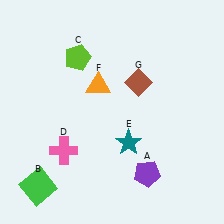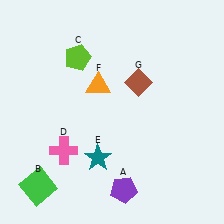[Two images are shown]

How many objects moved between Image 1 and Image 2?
2 objects moved between the two images.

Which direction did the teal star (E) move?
The teal star (E) moved left.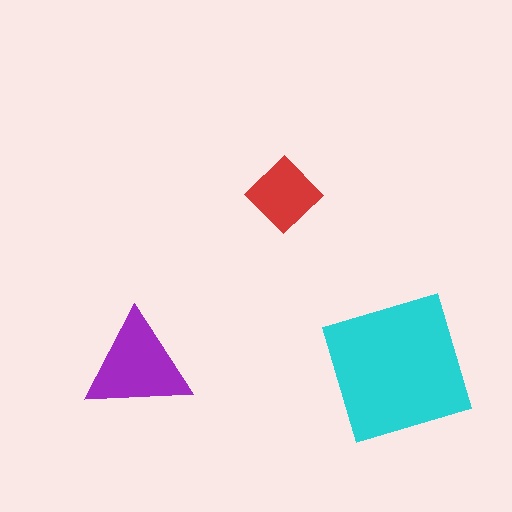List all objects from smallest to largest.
The red diamond, the purple triangle, the cyan square.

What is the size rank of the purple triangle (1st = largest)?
2nd.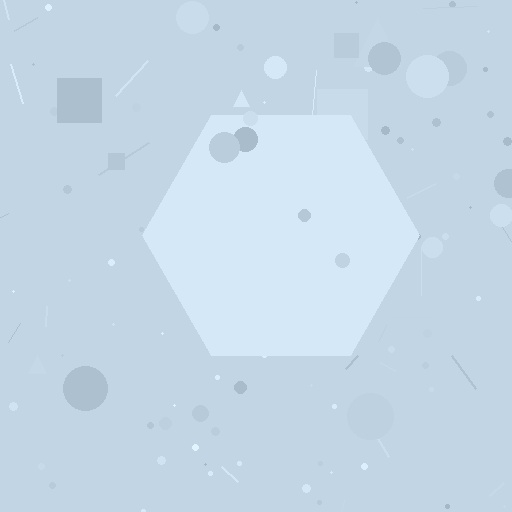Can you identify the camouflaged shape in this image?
The camouflaged shape is a hexagon.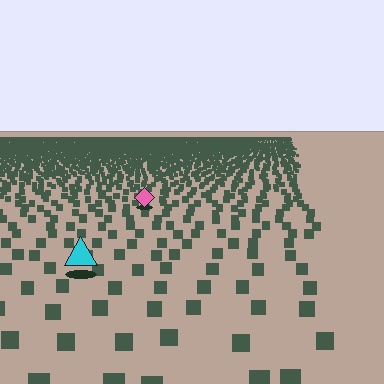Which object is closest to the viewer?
The cyan triangle is closest. The texture marks near it are larger and more spread out.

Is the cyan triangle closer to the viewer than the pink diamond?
Yes. The cyan triangle is closer — you can tell from the texture gradient: the ground texture is coarser near it.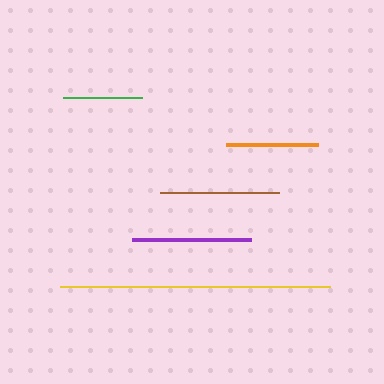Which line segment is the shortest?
The green line is the shortest at approximately 79 pixels.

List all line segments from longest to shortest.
From longest to shortest: yellow, brown, purple, orange, green.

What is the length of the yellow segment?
The yellow segment is approximately 270 pixels long.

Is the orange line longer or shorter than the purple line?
The purple line is longer than the orange line.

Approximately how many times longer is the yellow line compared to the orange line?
The yellow line is approximately 3.0 times the length of the orange line.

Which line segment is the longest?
The yellow line is the longest at approximately 270 pixels.